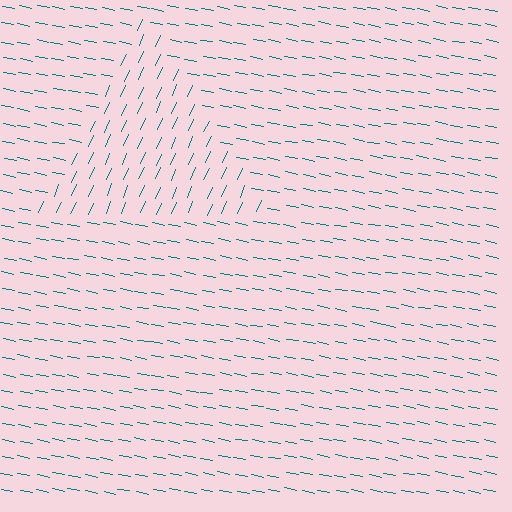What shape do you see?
I see a triangle.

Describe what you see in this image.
The image is filled with small teal line segments. A triangle region in the image has lines oriented differently from the surrounding lines, creating a visible texture boundary.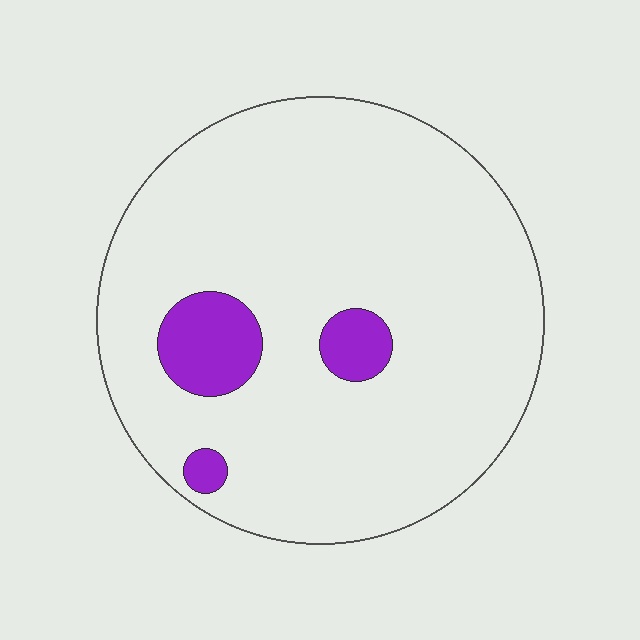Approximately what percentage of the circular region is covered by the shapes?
Approximately 10%.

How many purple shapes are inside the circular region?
3.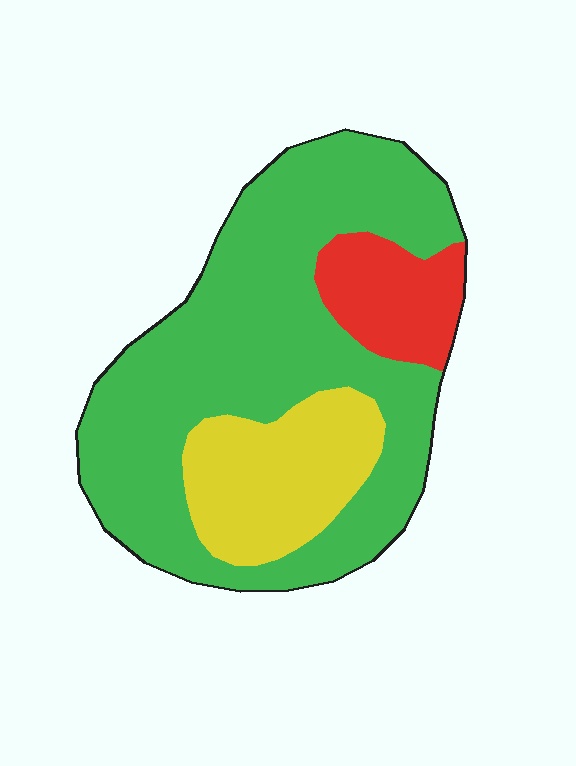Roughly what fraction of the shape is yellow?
Yellow covers about 20% of the shape.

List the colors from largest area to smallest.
From largest to smallest: green, yellow, red.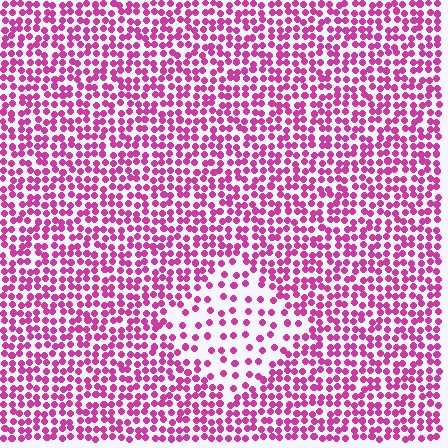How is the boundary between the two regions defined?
The boundary is defined by a change in element density (approximately 2.3x ratio). All elements are the same color, size, and shape.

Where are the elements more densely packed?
The elements are more densely packed outside the diamond boundary.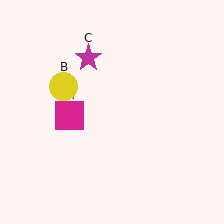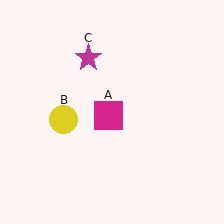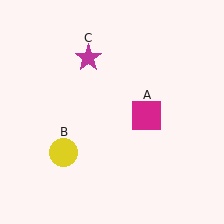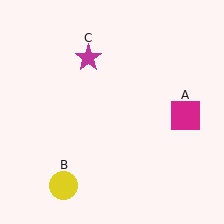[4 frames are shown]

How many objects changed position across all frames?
2 objects changed position: magenta square (object A), yellow circle (object B).